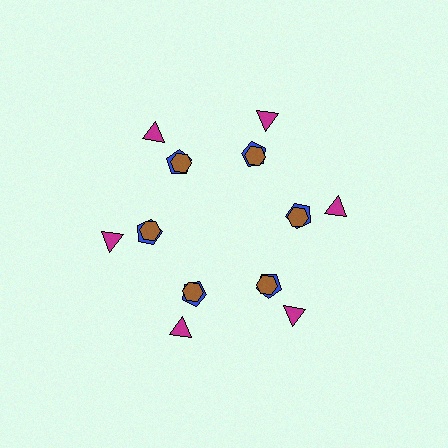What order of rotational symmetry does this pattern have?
This pattern has 6-fold rotational symmetry.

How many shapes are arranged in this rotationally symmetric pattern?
There are 18 shapes, arranged in 6 groups of 3.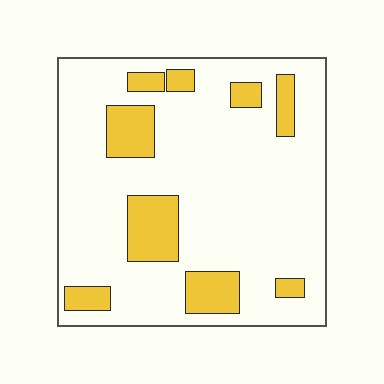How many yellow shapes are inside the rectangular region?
9.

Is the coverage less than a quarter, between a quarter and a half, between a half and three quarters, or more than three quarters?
Less than a quarter.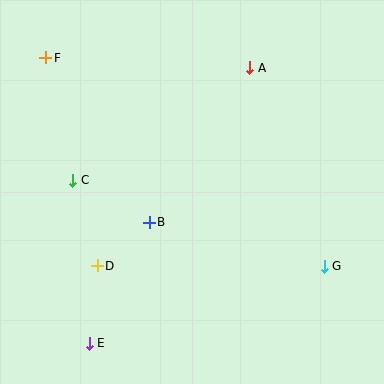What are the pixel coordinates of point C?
Point C is at (73, 180).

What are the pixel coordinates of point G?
Point G is at (324, 266).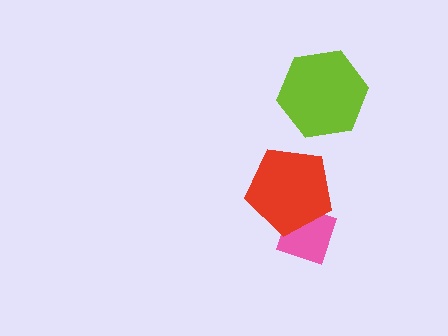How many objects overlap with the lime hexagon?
0 objects overlap with the lime hexagon.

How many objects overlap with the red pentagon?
1 object overlaps with the red pentagon.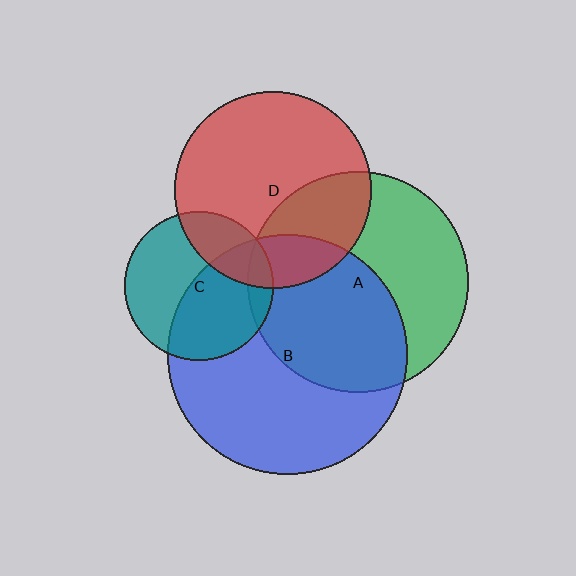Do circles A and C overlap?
Yes.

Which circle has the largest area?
Circle B (blue).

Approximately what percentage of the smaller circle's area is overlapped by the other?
Approximately 10%.